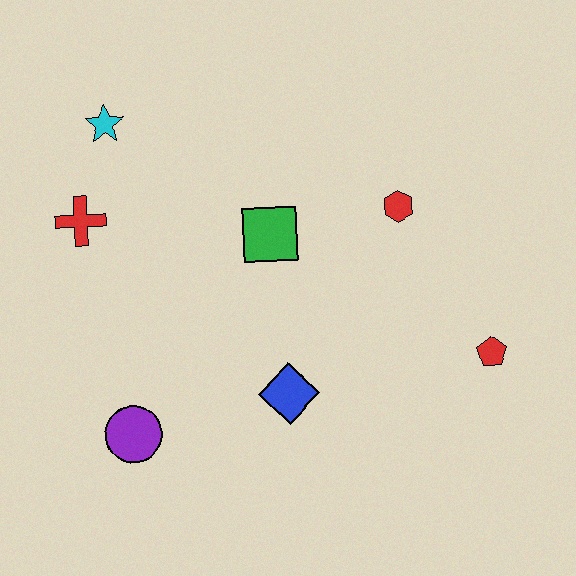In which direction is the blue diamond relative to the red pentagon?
The blue diamond is to the left of the red pentagon.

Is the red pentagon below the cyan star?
Yes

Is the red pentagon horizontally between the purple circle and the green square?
No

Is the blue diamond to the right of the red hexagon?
No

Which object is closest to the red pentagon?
The red hexagon is closest to the red pentagon.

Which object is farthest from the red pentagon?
The cyan star is farthest from the red pentagon.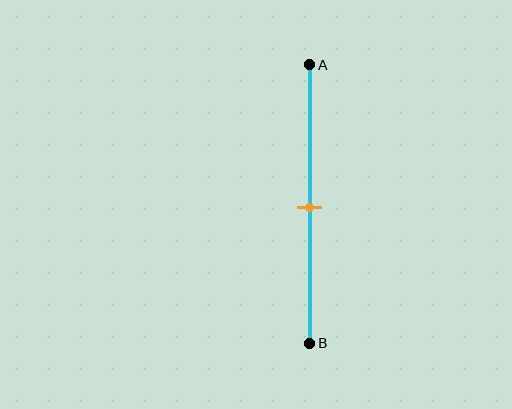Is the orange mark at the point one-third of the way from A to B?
No, the mark is at about 50% from A, not at the 33% one-third point.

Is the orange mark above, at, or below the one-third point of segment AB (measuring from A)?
The orange mark is below the one-third point of segment AB.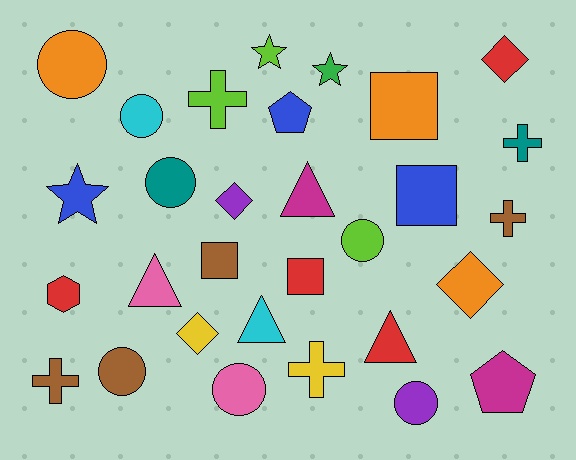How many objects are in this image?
There are 30 objects.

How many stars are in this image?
There are 3 stars.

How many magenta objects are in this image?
There are 2 magenta objects.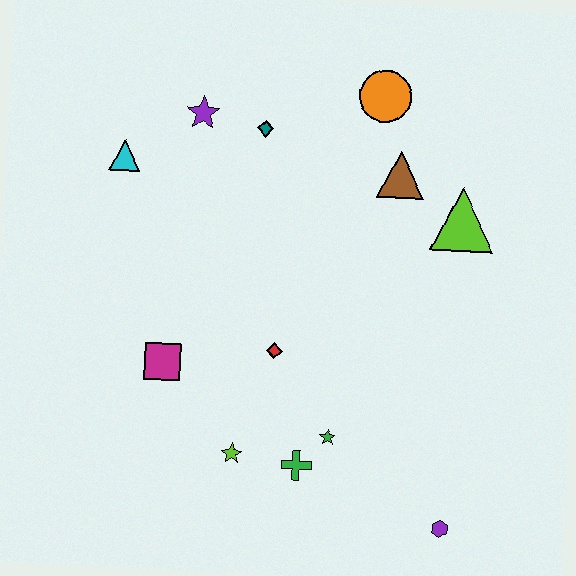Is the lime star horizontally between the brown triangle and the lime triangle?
No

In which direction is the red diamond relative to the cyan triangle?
The red diamond is below the cyan triangle.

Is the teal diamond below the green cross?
No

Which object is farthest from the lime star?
The orange circle is farthest from the lime star.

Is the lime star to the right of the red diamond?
No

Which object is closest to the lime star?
The green cross is closest to the lime star.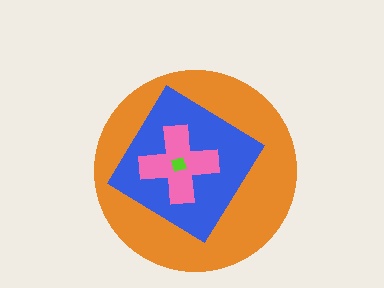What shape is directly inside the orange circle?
The blue diamond.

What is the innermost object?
The lime diamond.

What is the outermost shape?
The orange circle.